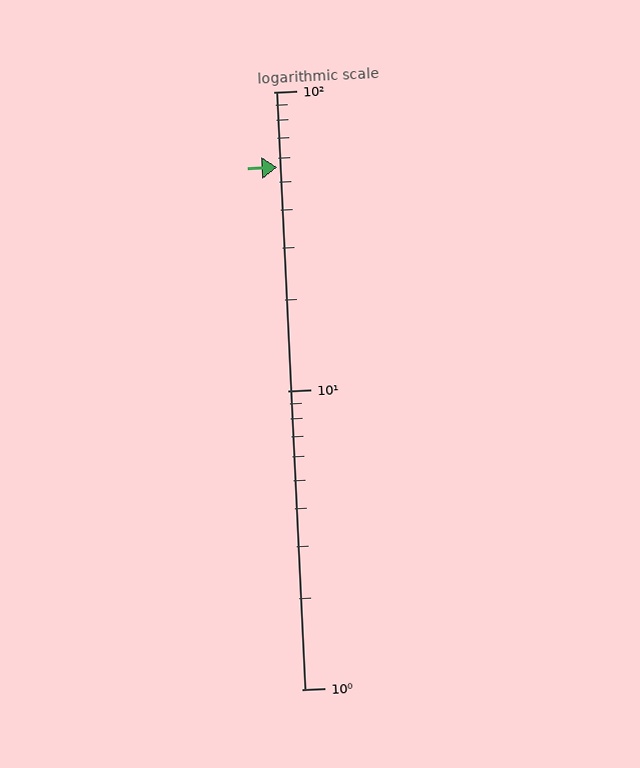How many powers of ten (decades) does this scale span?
The scale spans 2 decades, from 1 to 100.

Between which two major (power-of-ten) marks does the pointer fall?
The pointer is between 10 and 100.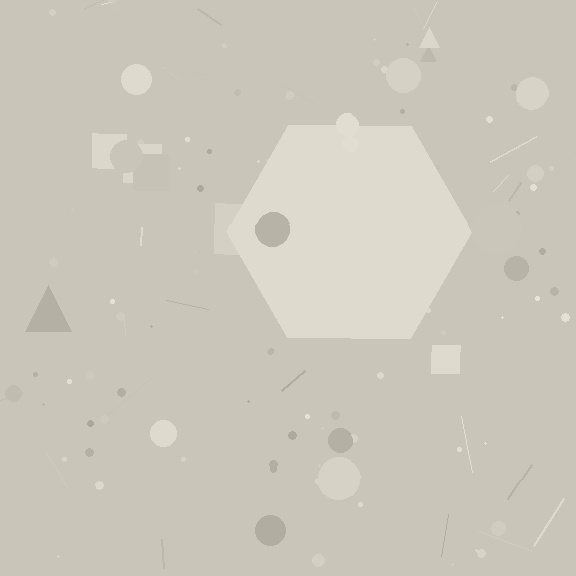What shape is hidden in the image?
A hexagon is hidden in the image.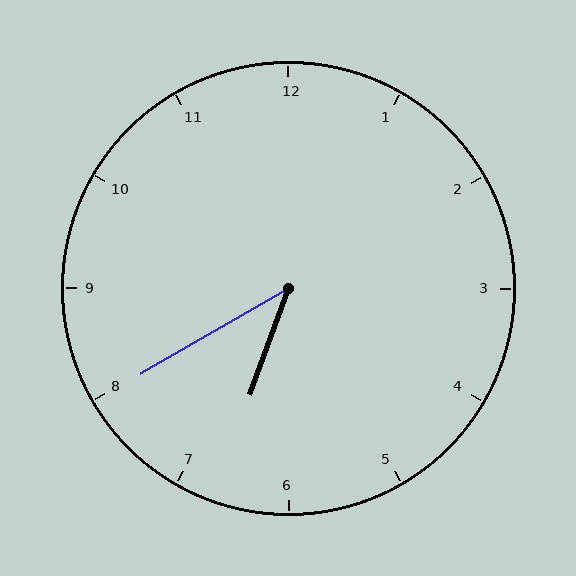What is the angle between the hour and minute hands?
Approximately 40 degrees.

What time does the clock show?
6:40.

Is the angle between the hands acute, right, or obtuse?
It is acute.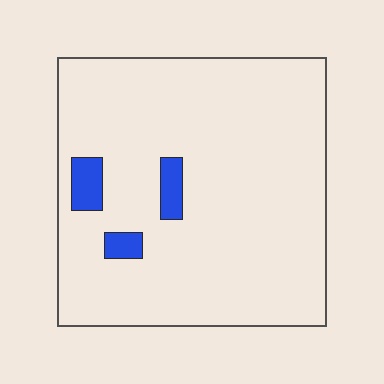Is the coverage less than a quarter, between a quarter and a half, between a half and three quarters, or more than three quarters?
Less than a quarter.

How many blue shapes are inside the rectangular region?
3.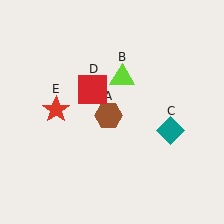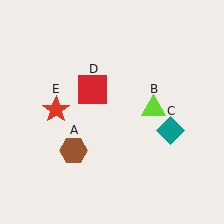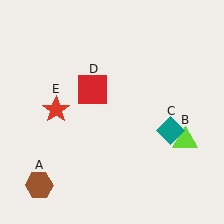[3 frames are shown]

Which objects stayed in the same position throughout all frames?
Teal diamond (object C) and red square (object D) and red star (object E) remained stationary.